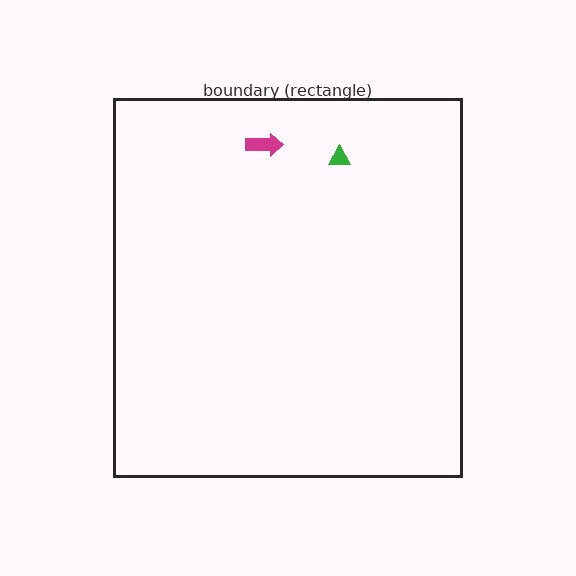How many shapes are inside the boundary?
2 inside, 0 outside.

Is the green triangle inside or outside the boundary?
Inside.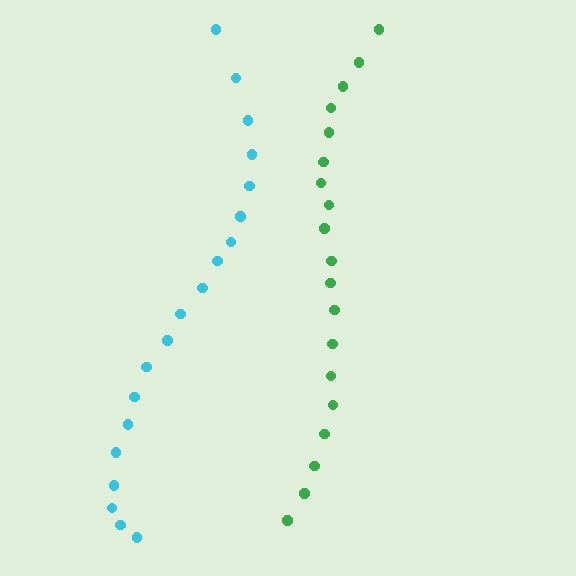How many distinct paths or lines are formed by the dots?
There are 2 distinct paths.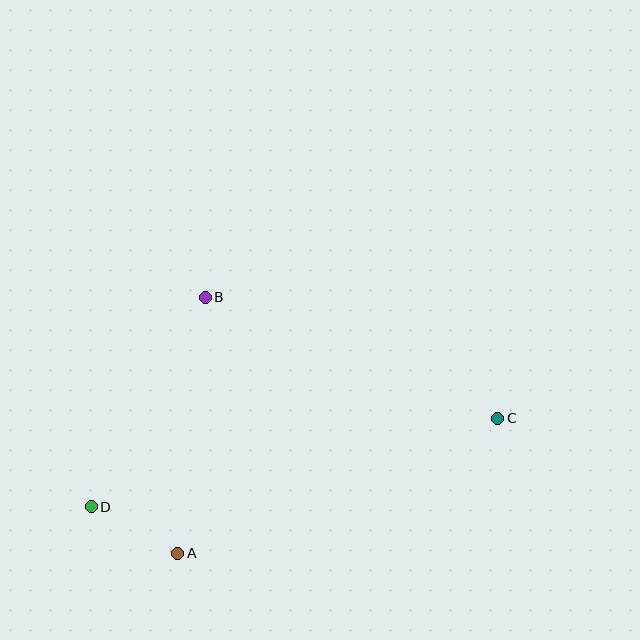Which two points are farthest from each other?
Points C and D are farthest from each other.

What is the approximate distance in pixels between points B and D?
The distance between B and D is approximately 238 pixels.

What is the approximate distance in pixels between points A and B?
The distance between A and B is approximately 257 pixels.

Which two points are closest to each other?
Points A and D are closest to each other.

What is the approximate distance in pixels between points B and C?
The distance between B and C is approximately 317 pixels.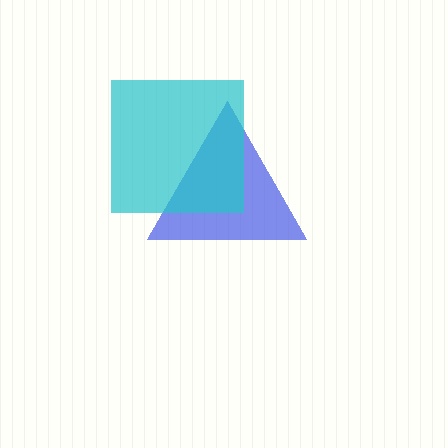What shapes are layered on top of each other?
The layered shapes are: a blue triangle, a cyan square.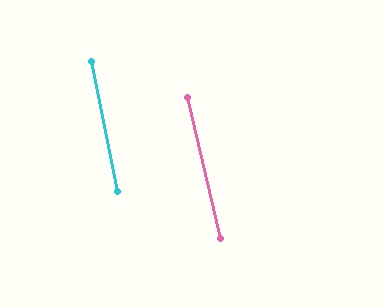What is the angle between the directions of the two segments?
Approximately 2 degrees.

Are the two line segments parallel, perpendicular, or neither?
Parallel — their directions differ by only 1.8°.